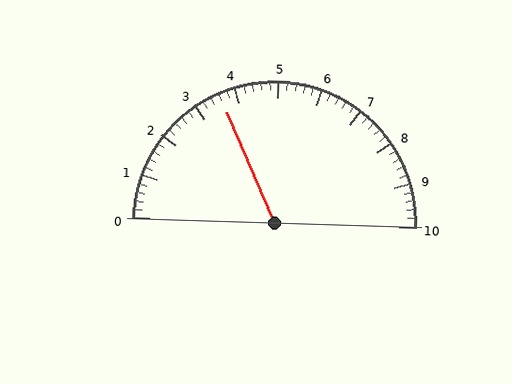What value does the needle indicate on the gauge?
The needle indicates approximately 3.6.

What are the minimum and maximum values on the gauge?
The gauge ranges from 0 to 10.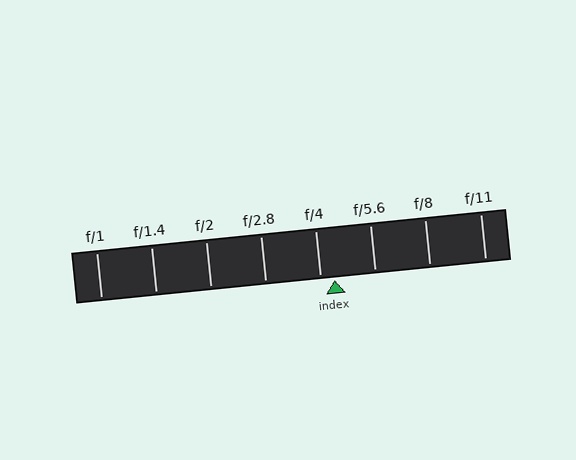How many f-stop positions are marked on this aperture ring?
There are 8 f-stop positions marked.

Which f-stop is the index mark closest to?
The index mark is closest to f/4.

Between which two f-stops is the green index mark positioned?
The index mark is between f/4 and f/5.6.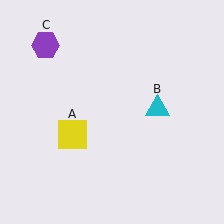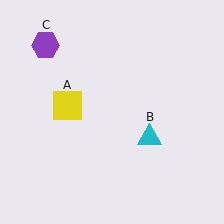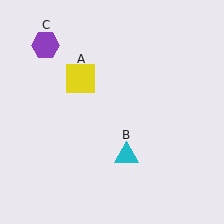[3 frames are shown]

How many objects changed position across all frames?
2 objects changed position: yellow square (object A), cyan triangle (object B).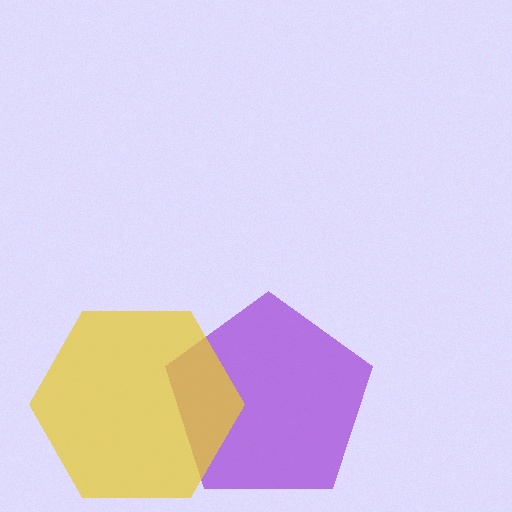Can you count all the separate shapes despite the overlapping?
Yes, there are 2 separate shapes.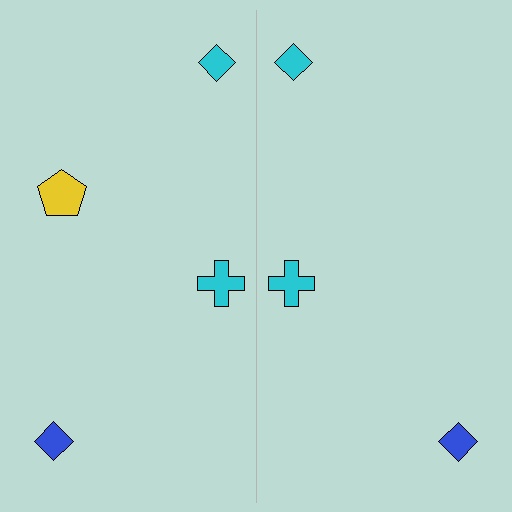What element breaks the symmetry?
A yellow pentagon is missing from the right side.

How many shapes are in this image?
There are 7 shapes in this image.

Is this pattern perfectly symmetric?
No, the pattern is not perfectly symmetric. A yellow pentagon is missing from the right side.